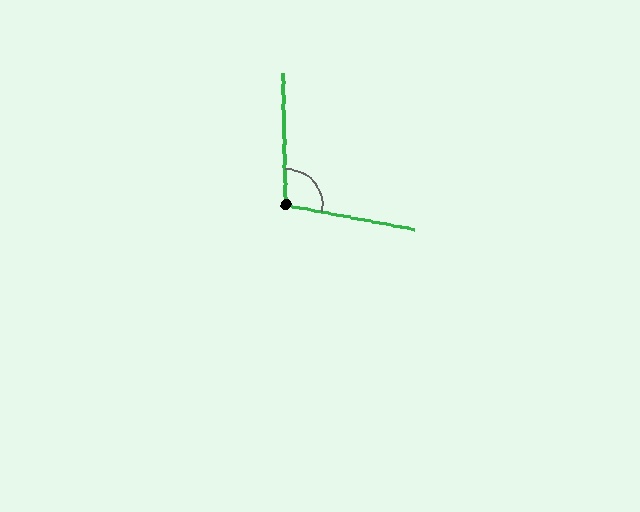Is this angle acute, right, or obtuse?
It is obtuse.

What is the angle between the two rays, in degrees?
Approximately 102 degrees.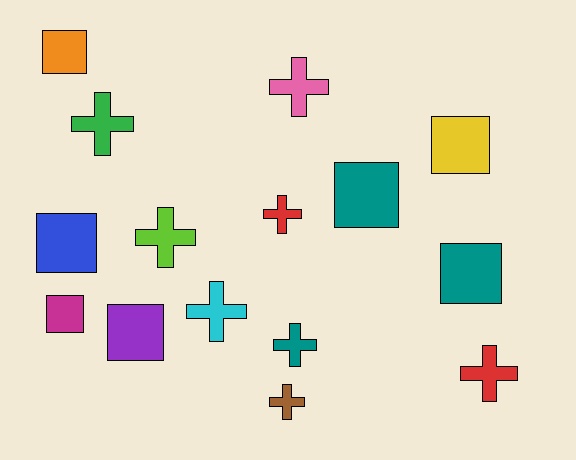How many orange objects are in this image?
There is 1 orange object.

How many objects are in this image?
There are 15 objects.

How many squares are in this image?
There are 7 squares.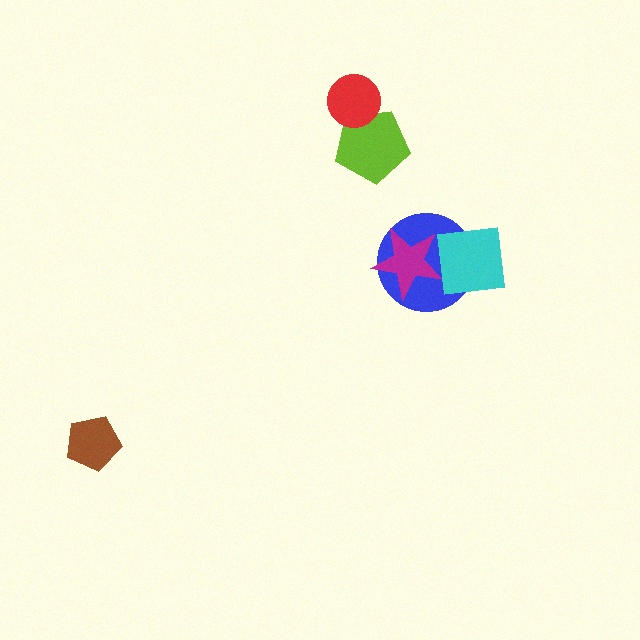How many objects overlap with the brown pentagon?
0 objects overlap with the brown pentagon.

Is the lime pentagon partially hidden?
Yes, it is partially covered by another shape.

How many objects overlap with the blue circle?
2 objects overlap with the blue circle.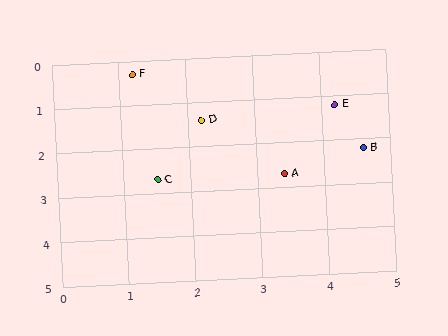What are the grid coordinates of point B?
Point B is at approximately (4.6, 2.2).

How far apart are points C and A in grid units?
Points C and A are about 1.9 grid units apart.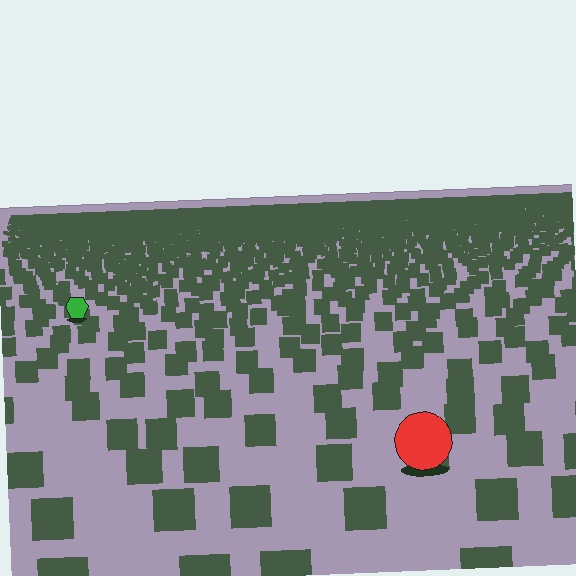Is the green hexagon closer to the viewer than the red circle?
No. The red circle is closer — you can tell from the texture gradient: the ground texture is coarser near it.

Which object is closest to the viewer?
The red circle is closest. The texture marks near it are larger and more spread out.